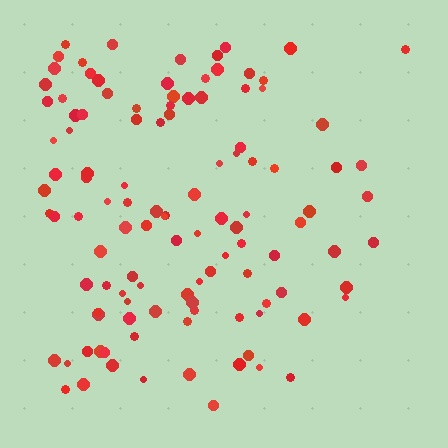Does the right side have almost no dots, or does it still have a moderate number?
Still a moderate number, just noticeably fewer than the left.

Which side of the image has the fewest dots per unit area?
The right.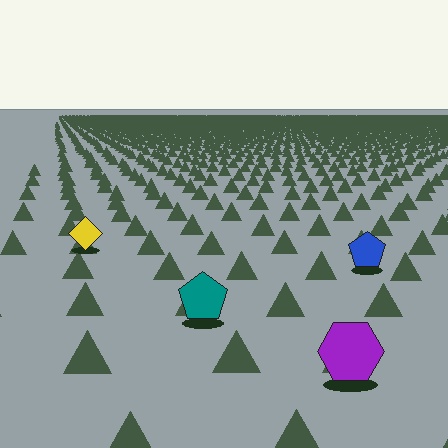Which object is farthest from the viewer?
The yellow diamond is farthest from the viewer. It appears smaller and the ground texture around it is denser.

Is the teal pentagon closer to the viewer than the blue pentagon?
Yes. The teal pentagon is closer — you can tell from the texture gradient: the ground texture is coarser near it.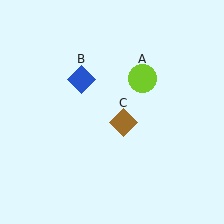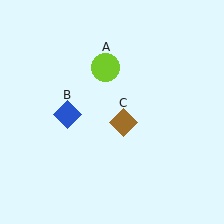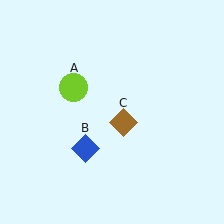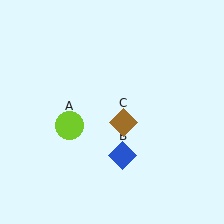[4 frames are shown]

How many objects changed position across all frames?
2 objects changed position: lime circle (object A), blue diamond (object B).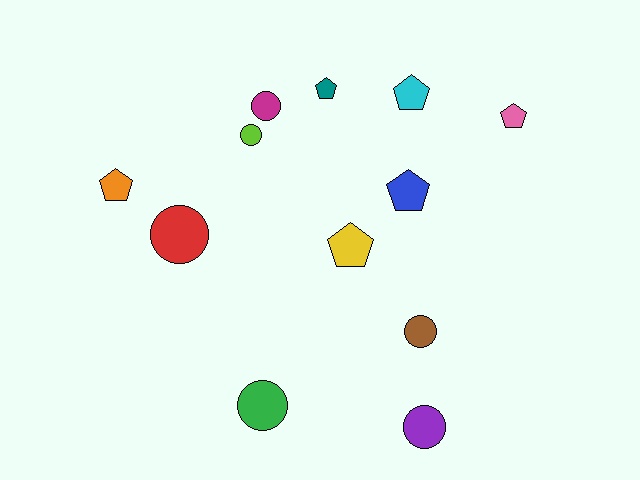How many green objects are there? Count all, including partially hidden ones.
There is 1 green object.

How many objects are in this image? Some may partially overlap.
There are 12 objects.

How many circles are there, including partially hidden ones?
There are 6 circles.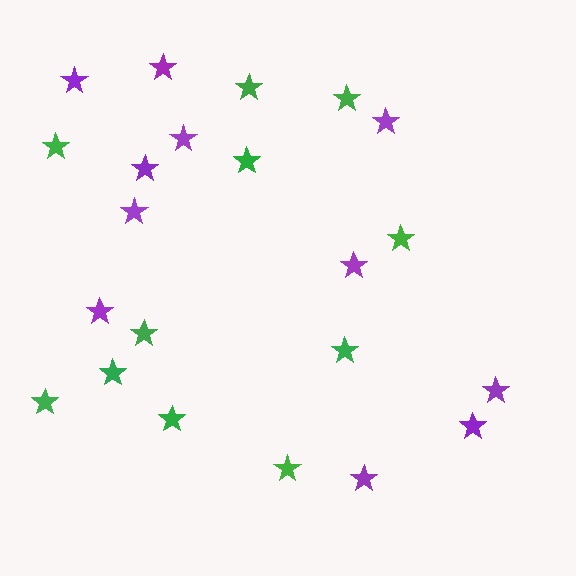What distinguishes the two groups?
There are 2 groups: one group of purple stars (11) and one group of green stars (11).